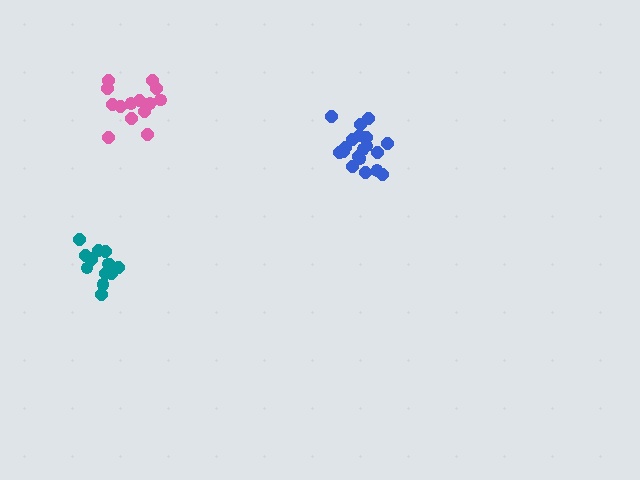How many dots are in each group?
Group 1: 15 dots, Group 2: 19 dots, Group 3: 14 dots (48 total).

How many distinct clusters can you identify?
There are 3 distinct clusters.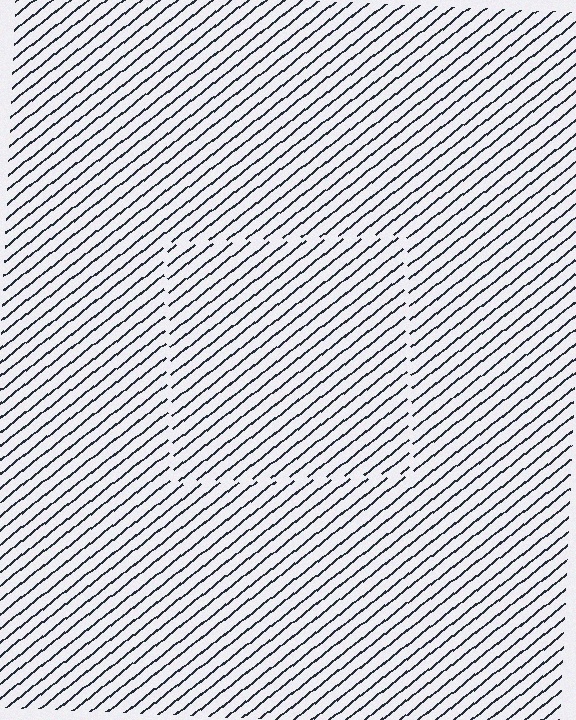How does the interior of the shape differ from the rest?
The interior of the shape contains the same grating, shifted by half a period — the contour is defined by the phase discontinuity where line-ends from the inner and outer gratings abut.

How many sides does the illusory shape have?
4 sides — the line-ends trace a square.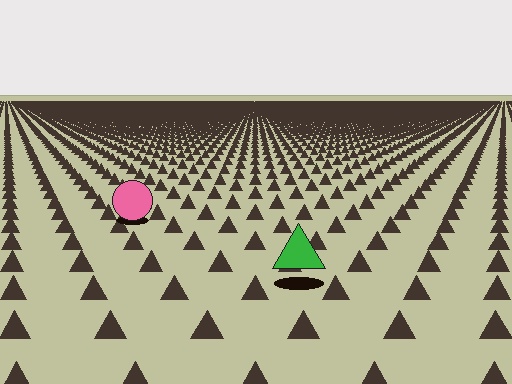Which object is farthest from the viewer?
The pink circle is farthest from the viewer. It appears smaller and the ground texture around it is denser.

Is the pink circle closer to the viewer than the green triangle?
No. The green triangle is closer — you can tell from the texture gradient: the ground texture is coarser near it.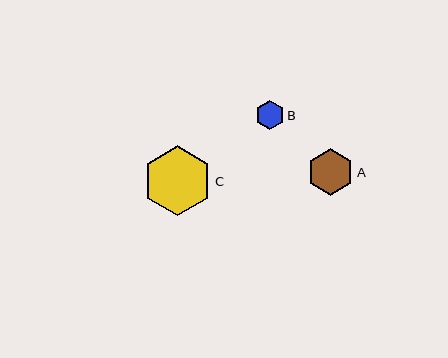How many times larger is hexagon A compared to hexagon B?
Hexagon A is approximately 1.6 times the size of hexagon B.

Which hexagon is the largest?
Hexagon C is the largest with a size of approximately 70 pixels.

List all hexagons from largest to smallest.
From largest to smallest: C, A, B.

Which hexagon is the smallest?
Hexagon B is the smallest with a size of approximately 29 pixels.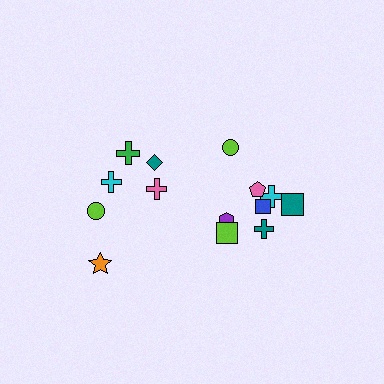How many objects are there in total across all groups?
There are 14 objects.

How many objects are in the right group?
There are 8 objects.